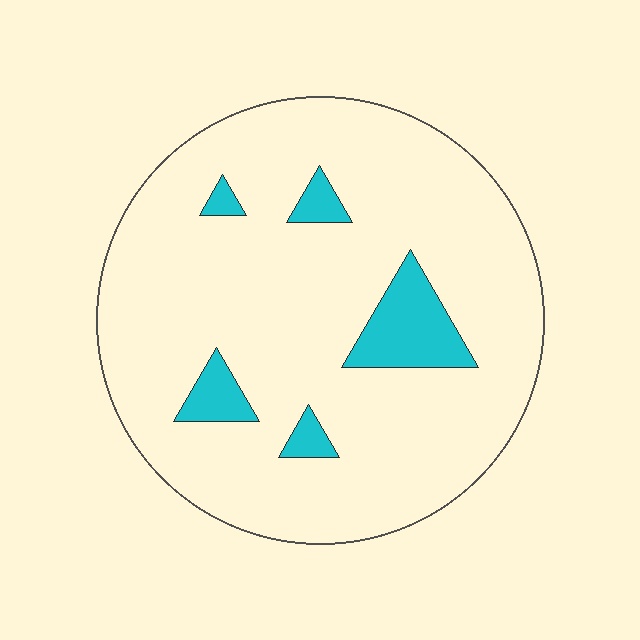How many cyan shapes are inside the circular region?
5.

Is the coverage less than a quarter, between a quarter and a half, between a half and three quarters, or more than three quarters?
Less than a quarter.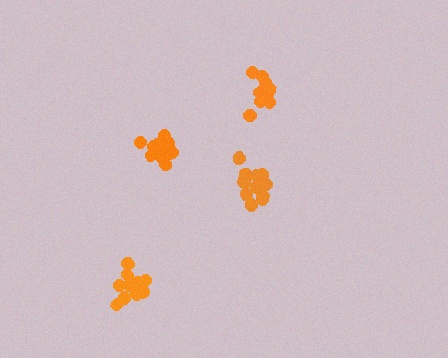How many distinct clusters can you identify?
There are 4 distinct clusters.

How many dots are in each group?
Group 1: 12 dots, Group 2: 16 dots, Group 3: 16 dots, Group 4: 15 dots (59 total).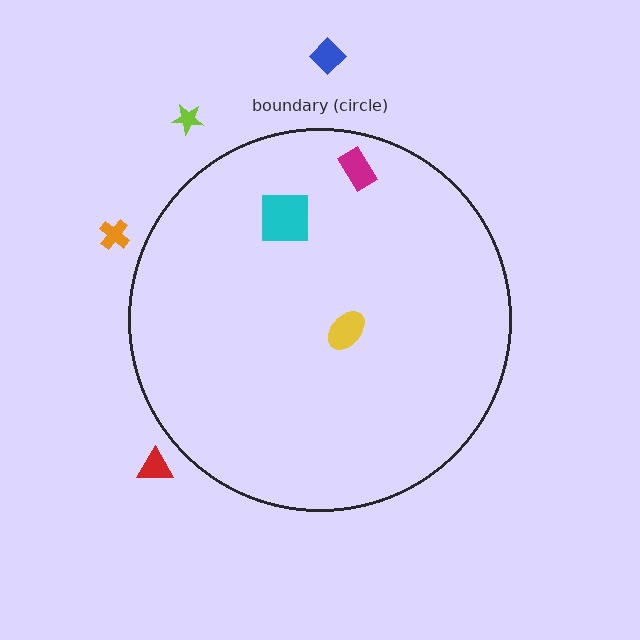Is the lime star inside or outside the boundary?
Outside.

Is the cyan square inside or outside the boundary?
Inside.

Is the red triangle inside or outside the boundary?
Outside.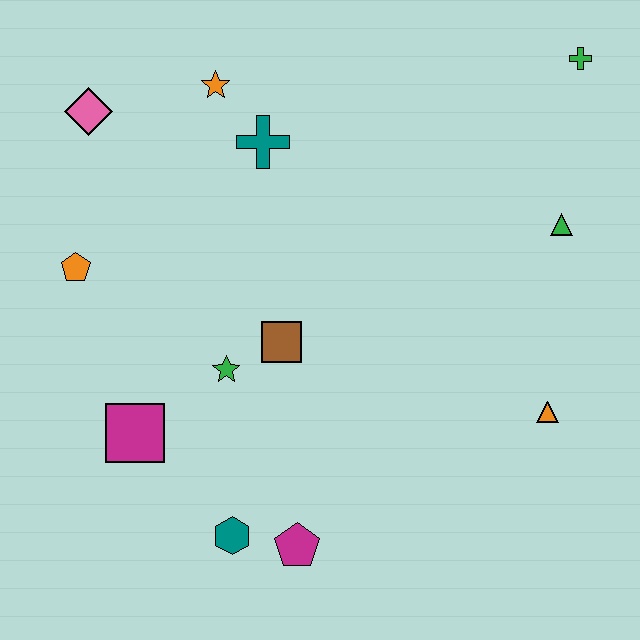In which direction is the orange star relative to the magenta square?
The orange star is above the magenta square.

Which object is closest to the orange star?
The teal cross is closest to the orange star.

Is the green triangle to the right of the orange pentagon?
Yes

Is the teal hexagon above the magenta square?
No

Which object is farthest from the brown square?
The green cross is farthest from the brown square.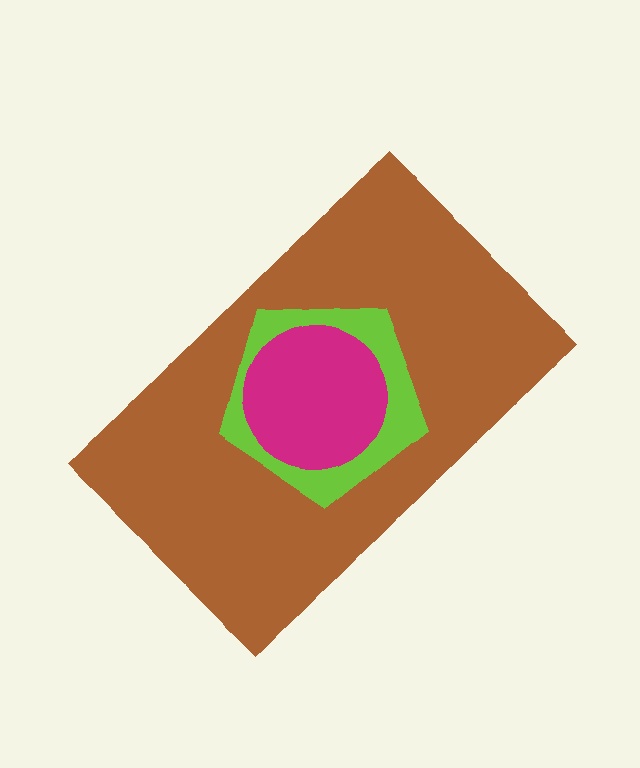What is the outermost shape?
The brown rectangle.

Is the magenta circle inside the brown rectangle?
Yes.